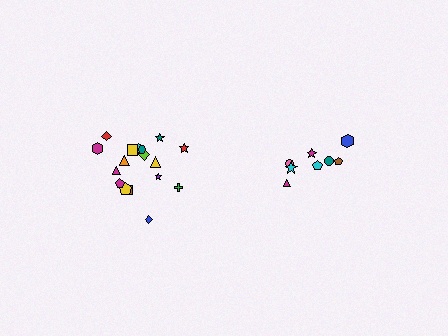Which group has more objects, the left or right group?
The left group.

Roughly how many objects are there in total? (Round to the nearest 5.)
Roughly 25 objects in total.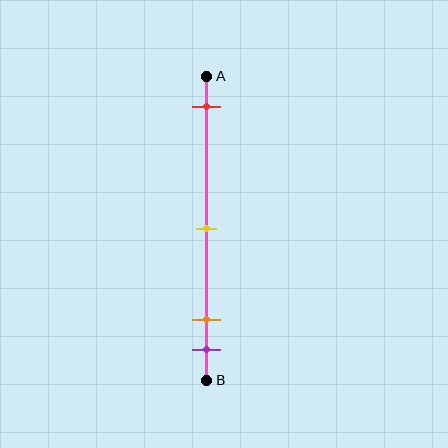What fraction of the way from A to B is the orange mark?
The orange mark is approximately 80% (0.8) of the way from A to B.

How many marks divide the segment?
There are 4 marks dividing the segment.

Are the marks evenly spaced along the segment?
No, the marks are not evenly spaced.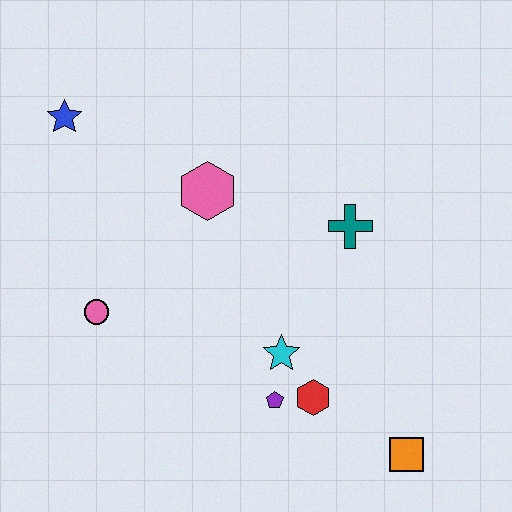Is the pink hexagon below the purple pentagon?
No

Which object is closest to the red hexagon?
The purple pentagon is closest to the red hexagon.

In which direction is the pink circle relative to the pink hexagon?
The pink circle is below the pink hexagon.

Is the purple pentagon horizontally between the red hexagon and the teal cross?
No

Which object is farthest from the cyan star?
The blue star is farthest from the cyan star.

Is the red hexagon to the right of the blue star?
Yes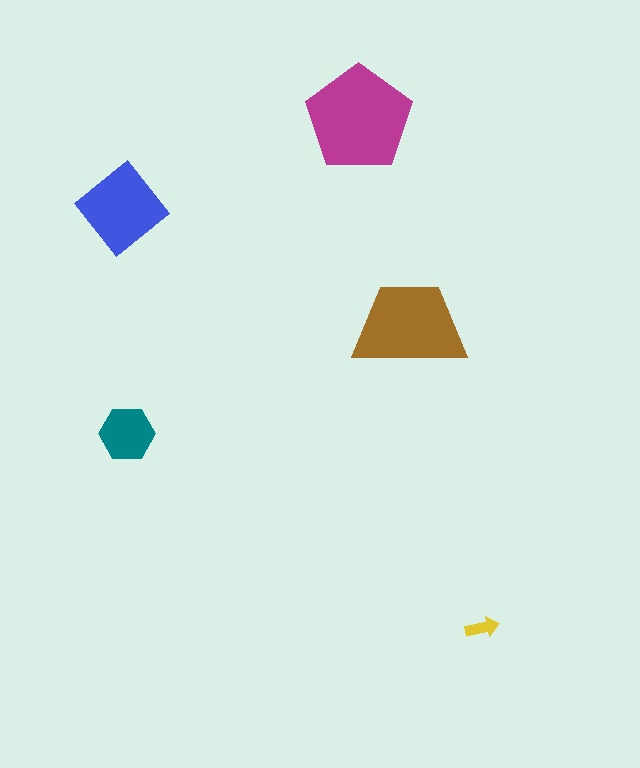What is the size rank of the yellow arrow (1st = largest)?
5th.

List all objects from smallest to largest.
The yellow arrow, the teal hexagon, the blue diamond, the brown trapezoid, the magenta pentagon.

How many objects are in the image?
There are 5 objects in the image.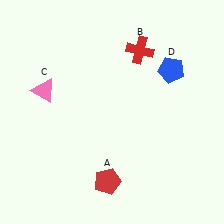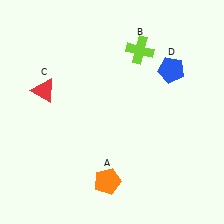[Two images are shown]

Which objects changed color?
A changed from red to orange. B changed from red to lime. C changed from pink to red.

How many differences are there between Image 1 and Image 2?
There are 3 differences between the two images.